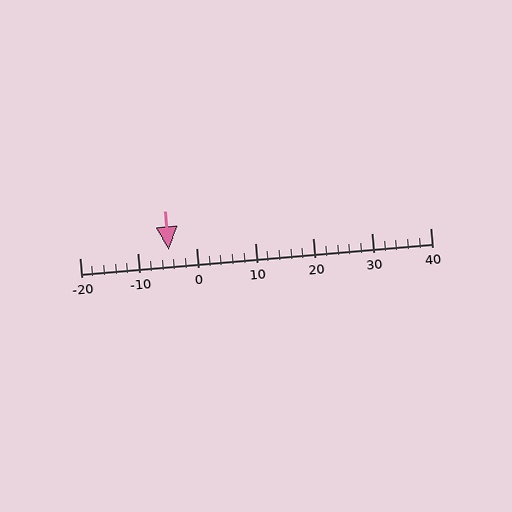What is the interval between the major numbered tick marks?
The major tick marks are spaced 10 units apart.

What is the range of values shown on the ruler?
The ruler shows values from -20 to 40.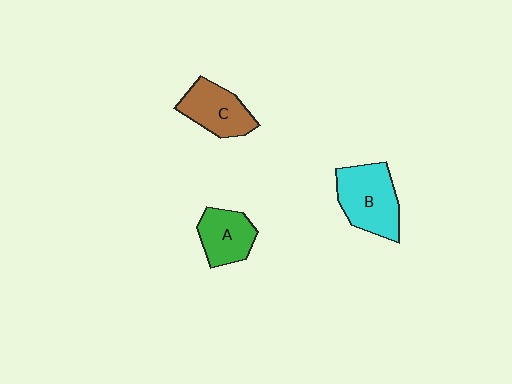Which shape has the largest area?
Shape B (cyan).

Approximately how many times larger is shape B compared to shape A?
Approximately 1.4 times.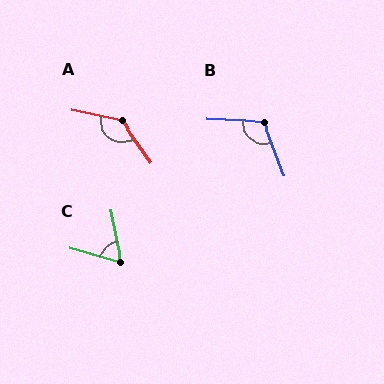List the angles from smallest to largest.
C (64°), B (114°), A (137°).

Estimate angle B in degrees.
Approximately 114 degrees.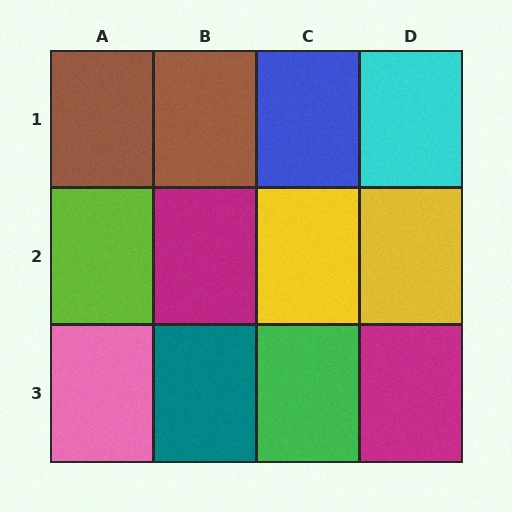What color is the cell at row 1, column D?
Cyan.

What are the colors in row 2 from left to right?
Lime, magenta, yellow, yellow.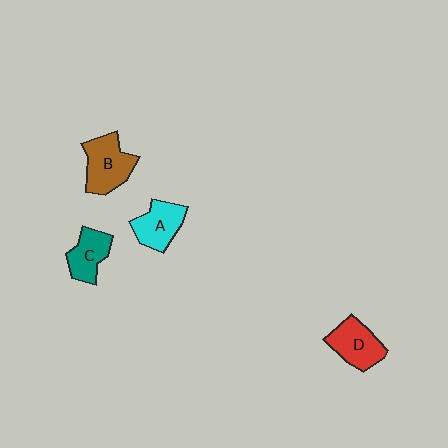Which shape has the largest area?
Shape B (brown).